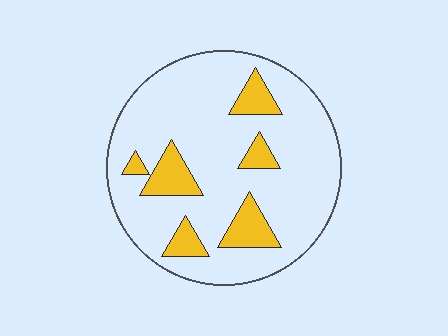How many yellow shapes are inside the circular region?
6.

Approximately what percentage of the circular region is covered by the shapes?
Approximately 15%.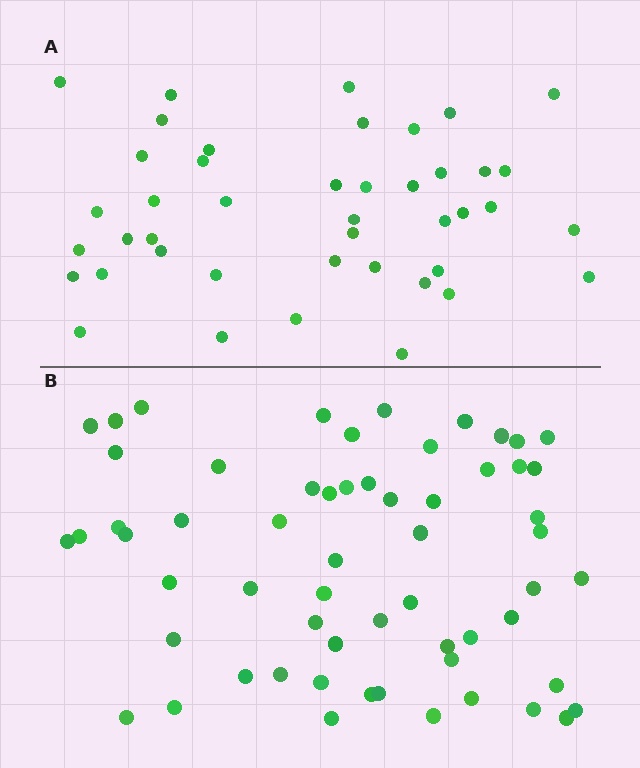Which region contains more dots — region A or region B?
Region B (the bottom region) has more dots.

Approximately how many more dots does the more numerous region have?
Region B has approximately 15 more dots than region A.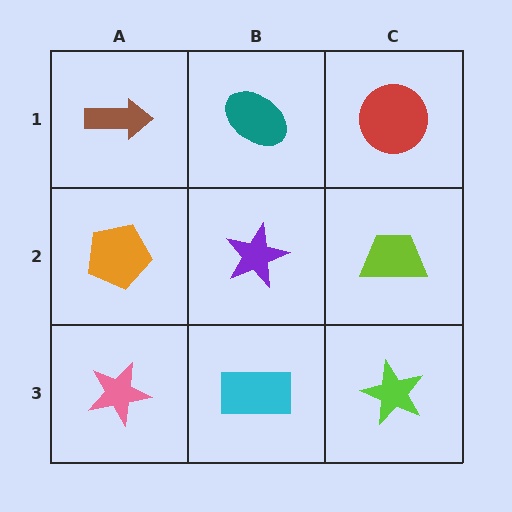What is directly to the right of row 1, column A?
A teal ellipse.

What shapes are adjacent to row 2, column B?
A teal ellipse (row 1, column B), a cyan rectangle (row 3, column B), an orange pentagon (row 2, column A), a lime trapezoid (row 2, column C).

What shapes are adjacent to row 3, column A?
An orange pentagon (row 2, column A), a cyan rectangle (row 3, column B).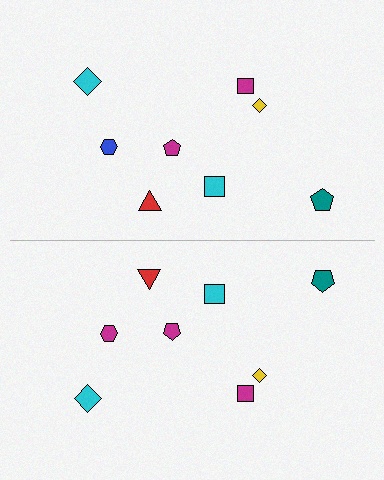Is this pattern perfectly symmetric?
No, the pattern is not perfectly symmetric. The magenta hexagon on the bottom side breaks the symmetry — its mirror counterpart is blue.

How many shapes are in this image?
There are 16 shapes in this image.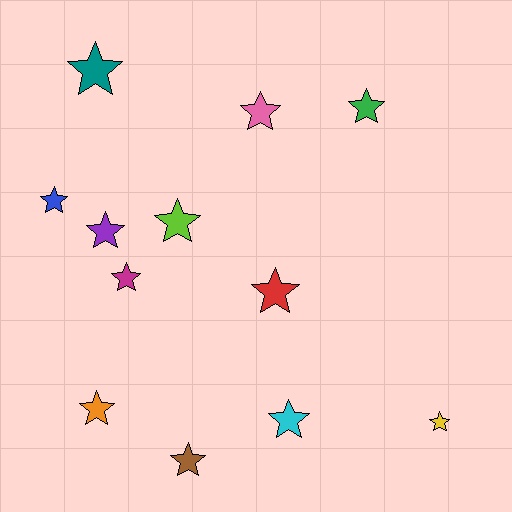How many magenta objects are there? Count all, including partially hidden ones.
There is 1 magenta object.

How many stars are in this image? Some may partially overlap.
There are 12 stars.